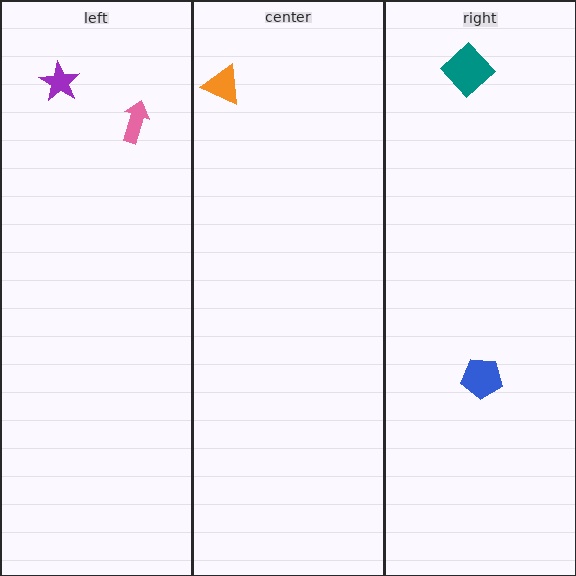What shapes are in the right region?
The blue pentagon, the teal diamond.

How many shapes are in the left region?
2.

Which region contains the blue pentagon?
The right region.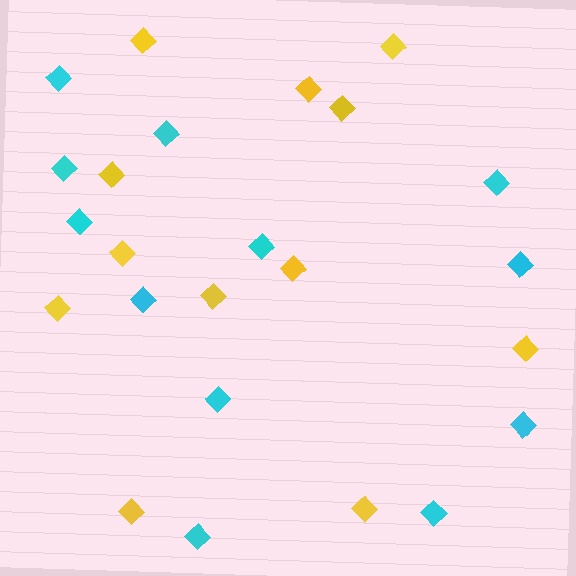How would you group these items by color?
There are 2 groups: one group of cyan diamonds (12) and one group of yellow diamonds (12).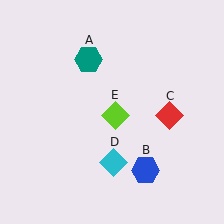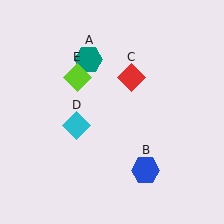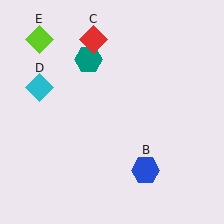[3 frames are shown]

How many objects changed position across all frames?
3 objects changed position: red diamond (object C), cyan diamond (object D), lime diamond (object E).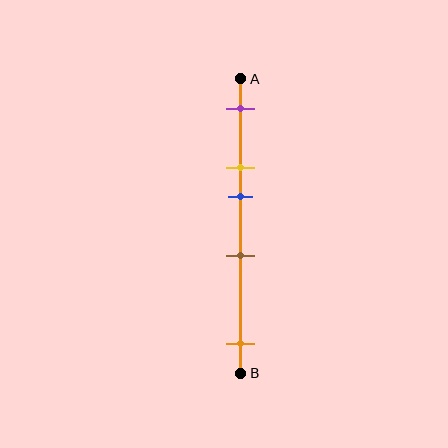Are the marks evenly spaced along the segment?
No, the marks are not evenly spaced.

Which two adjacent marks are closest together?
The yellow and blue marks are the closest adjacent pair.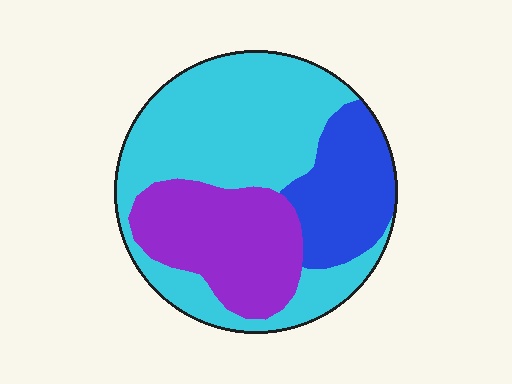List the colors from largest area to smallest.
From largest to smallest: cyan, purple, blue.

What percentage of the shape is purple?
Purple takes up between a sixth and a third of the shape.